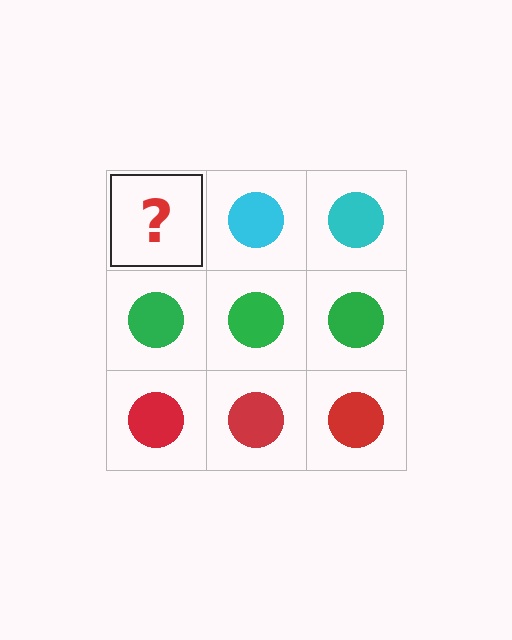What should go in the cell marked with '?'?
The missing cell should contain a cyan circle.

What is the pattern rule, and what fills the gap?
The rule is that each row has a consistent color. The gap should be filled with a cyan circle.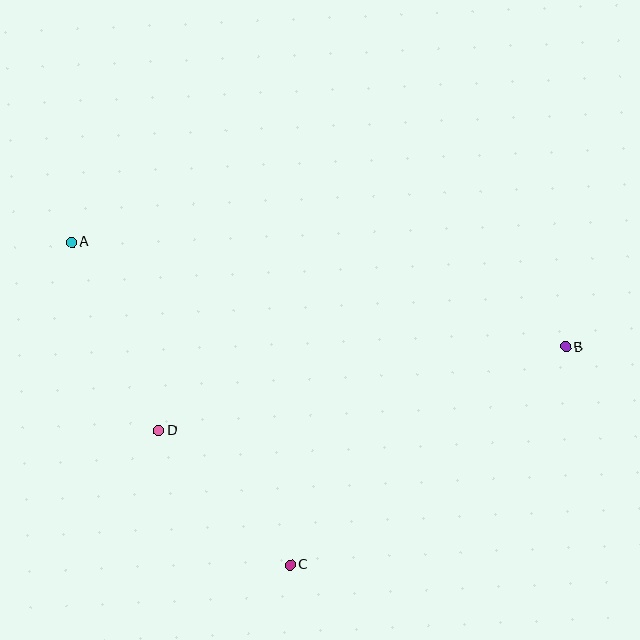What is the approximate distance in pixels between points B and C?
The distance between B and C is approximately 352 pixels.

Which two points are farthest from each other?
Points A and B are farthest from each other.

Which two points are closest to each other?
Points C and D are closest to each other.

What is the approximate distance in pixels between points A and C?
The distance between A and C is approximately 390 pixels.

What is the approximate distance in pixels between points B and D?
The distance between B and D is approximately 416 pixels.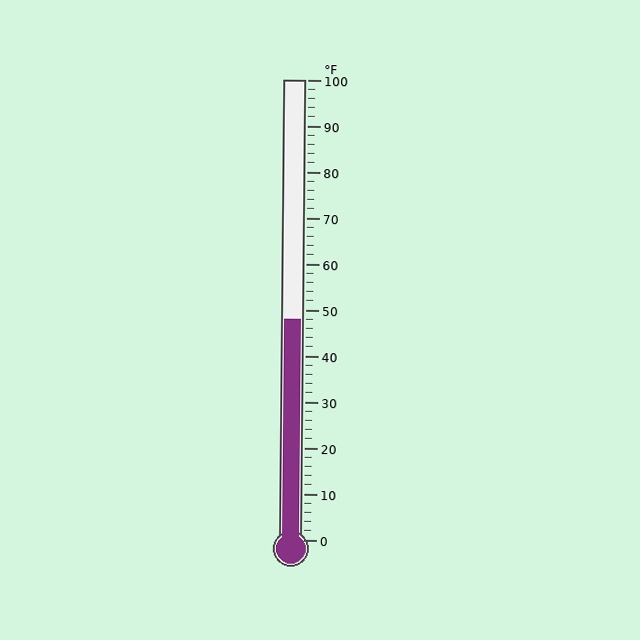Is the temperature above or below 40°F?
The temperature is above 40°F.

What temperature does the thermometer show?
The thermometer shows approximately 48°F.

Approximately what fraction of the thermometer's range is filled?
The thermometer is filled to approximately 50% of its range.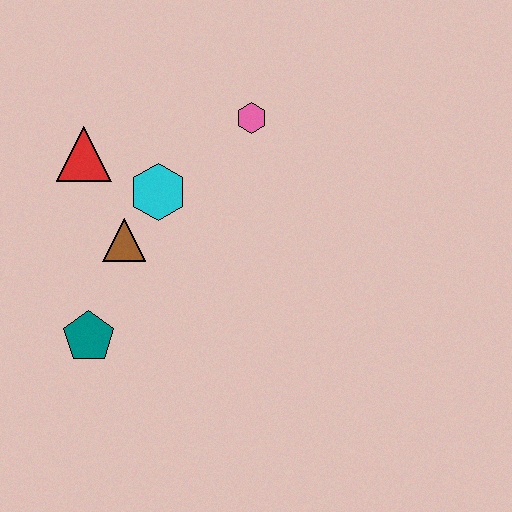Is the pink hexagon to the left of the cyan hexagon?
No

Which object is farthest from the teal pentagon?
The pink hexagon is farthest from the teal pentagon.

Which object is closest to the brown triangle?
The cyan hexagon is closest to the brown triangle.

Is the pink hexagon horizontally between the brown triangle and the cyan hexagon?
No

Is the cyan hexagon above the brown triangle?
Yes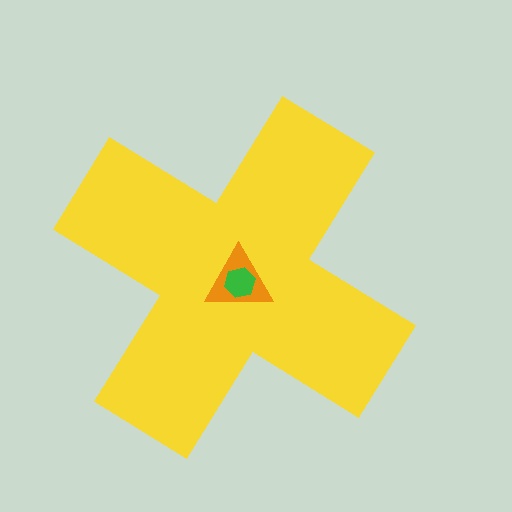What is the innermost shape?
The green hexagon.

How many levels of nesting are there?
3.